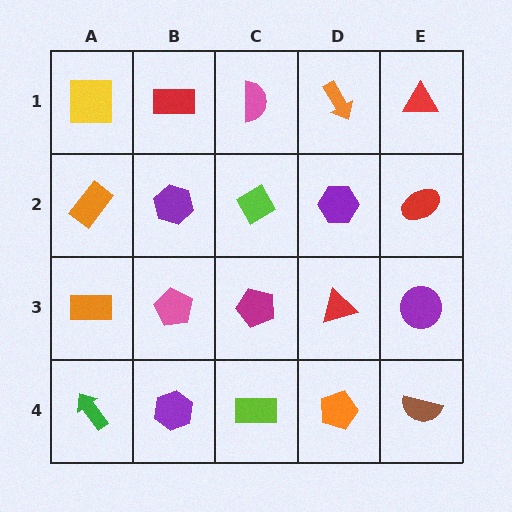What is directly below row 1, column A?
An orange rectangle.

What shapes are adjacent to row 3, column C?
A lime diamond (row 2, column C), a lime rectangle (row 4, column C), a pink pentagon (row 3, column B), a red triangle (row 3, column D).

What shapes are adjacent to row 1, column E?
A red ellipse (row 2, column E), an orange arrow (row 1, column D).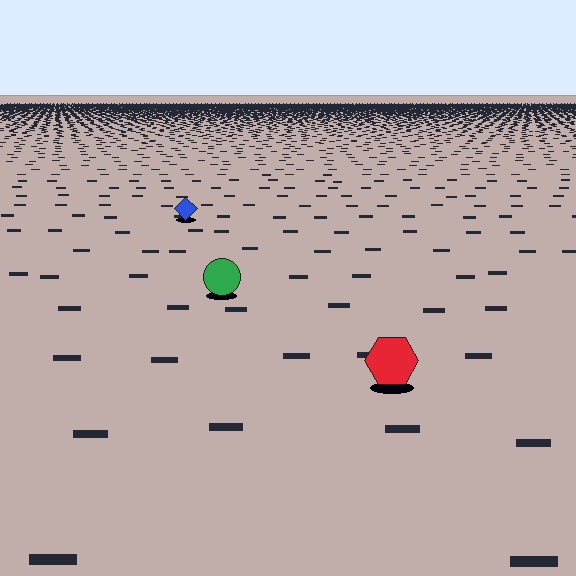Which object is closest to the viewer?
The red hexagon is closest. The texture marks near it are larger and more spread out.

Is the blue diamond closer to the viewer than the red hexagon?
No. The red hexagon is closer — you can tell from the texture gradient: the ground texture is coarser near it.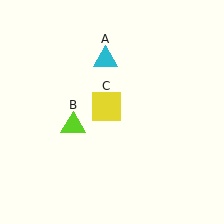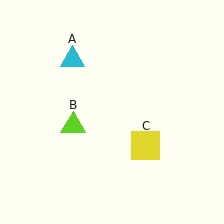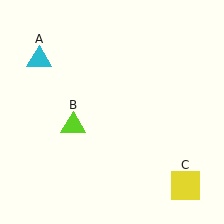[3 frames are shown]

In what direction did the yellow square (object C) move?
The yellow square (object C) moved down and to the right.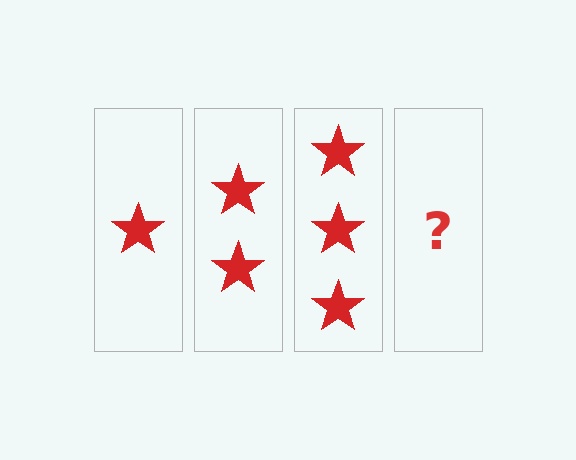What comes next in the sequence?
The next element should be 4 stars.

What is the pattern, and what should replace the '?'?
The pattern is that each step adds one more star. The '?' should be 4 stars.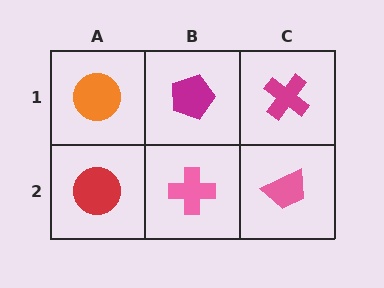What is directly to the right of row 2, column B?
A pink trapezoid.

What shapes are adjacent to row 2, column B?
A magenta pentagon (row 1, column B), a red circle (row 2, column A), a pink trapezoid (row 2, column C).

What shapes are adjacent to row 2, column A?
An orange circle (row 1, column A), a pink cross (row 2, column B).